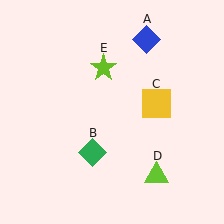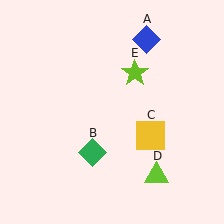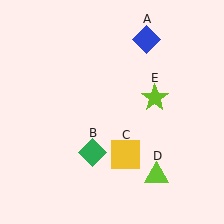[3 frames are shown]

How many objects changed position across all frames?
2 objects changed position: yellow square (object C), lime star (object E).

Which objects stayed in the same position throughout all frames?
Blue diamond (object A) and green diamond (object B) and lime triangle (object D) remained stationary.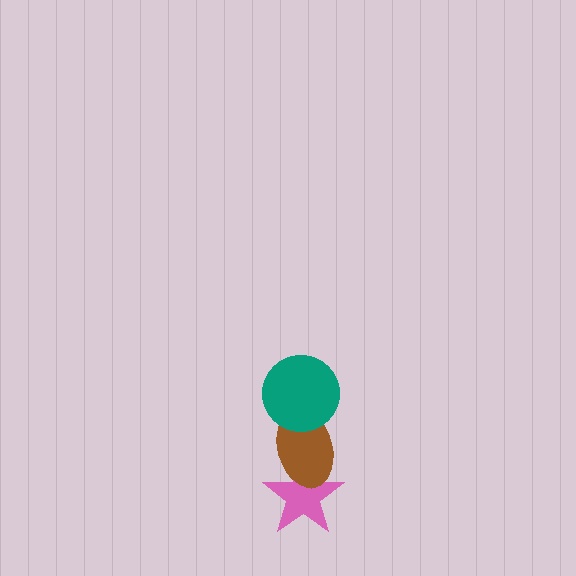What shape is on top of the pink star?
The brown ellipse is on top of the pink star.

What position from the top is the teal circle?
The teal circle is 1st from the top.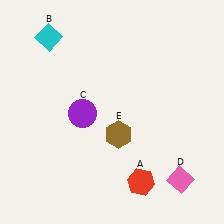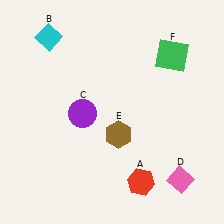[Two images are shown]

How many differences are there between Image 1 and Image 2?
There is 1 difference between the two images.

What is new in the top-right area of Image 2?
A green square (F) was added in the top-right area of Image 2.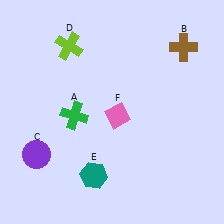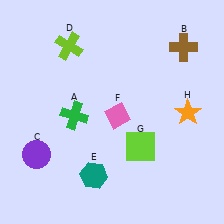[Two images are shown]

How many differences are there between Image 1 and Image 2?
There are 2 differences between the two images.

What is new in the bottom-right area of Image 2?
An orange star (H) was added in the bottom-right area of Image 2.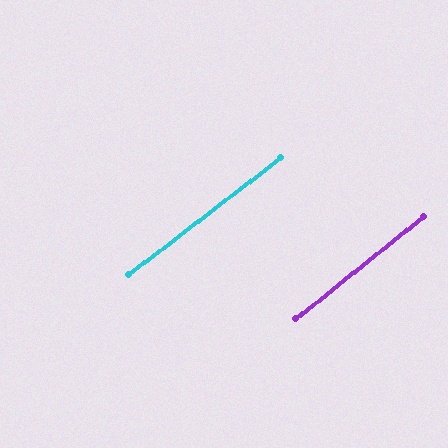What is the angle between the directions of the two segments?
Approximately 1 degree.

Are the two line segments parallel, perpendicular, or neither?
Parallel — their directions differ by only 1.1°.